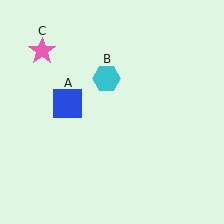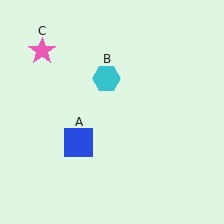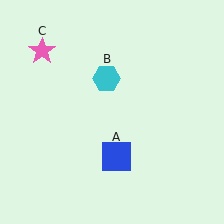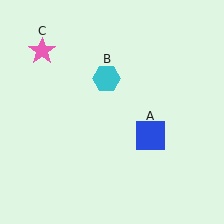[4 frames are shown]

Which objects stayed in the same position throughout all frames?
Cyan hexagon (object B) and pink star (object C) remained stationary.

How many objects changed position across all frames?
1 object changed position: blue square (object A).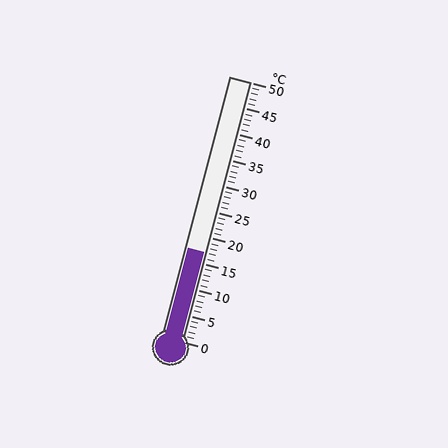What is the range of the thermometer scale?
The thermometer scale ranges from 0°C to 50°C.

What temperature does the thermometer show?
The thermometer shows approximately 17°C.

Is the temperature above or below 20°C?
The temperature is below 20°C.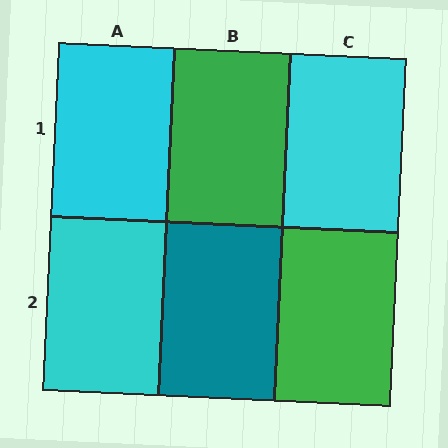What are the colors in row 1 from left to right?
Cyan, green, cyan.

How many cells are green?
2 cells are green.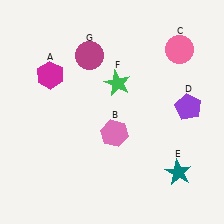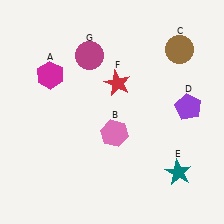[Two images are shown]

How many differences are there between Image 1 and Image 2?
There are 2 differences between the two images.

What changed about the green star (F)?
In Image 1, F is green. In Image 2, it changed to red.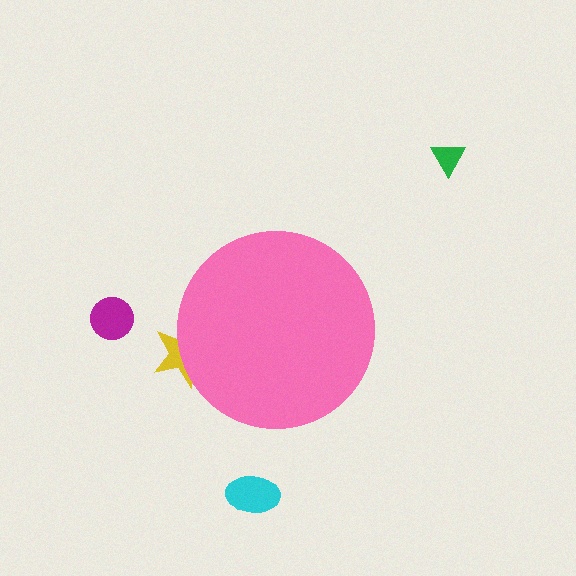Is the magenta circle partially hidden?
No, the magenta circle is fully visible.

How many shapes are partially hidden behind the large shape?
1 shape is partially hidden.